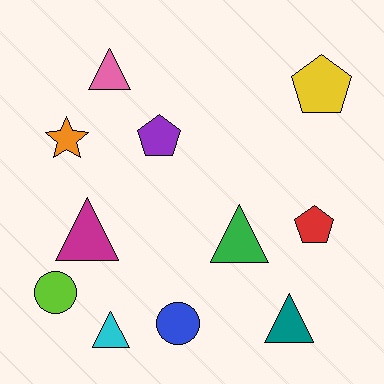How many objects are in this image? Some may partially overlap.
There are 11 objects.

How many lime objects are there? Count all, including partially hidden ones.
There is 1 lime object.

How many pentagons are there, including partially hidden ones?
There are 3 pentagons.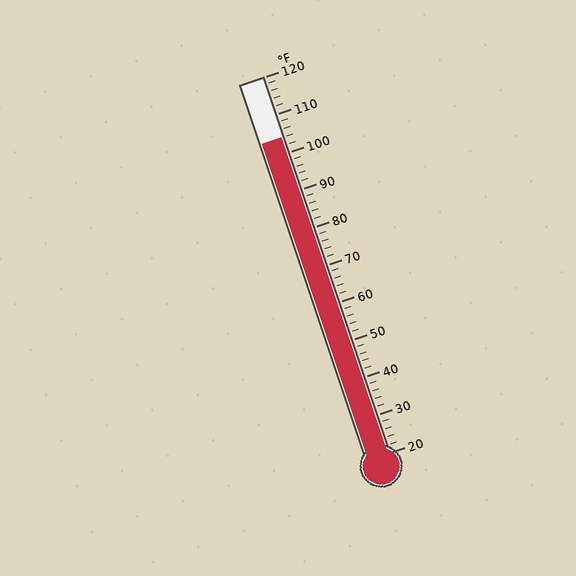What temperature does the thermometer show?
The thermometer shows approximately 104°F.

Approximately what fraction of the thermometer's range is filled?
The thermometer is filled to approximately 85% of its range.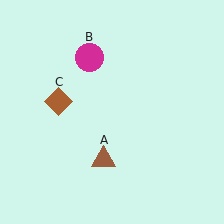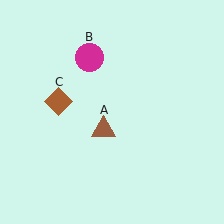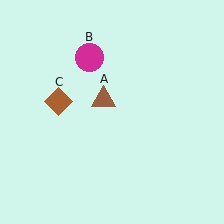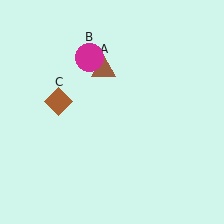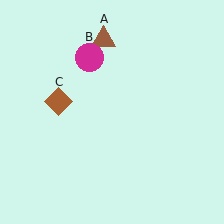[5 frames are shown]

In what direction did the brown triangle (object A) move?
The brown triangle (object A) moved up.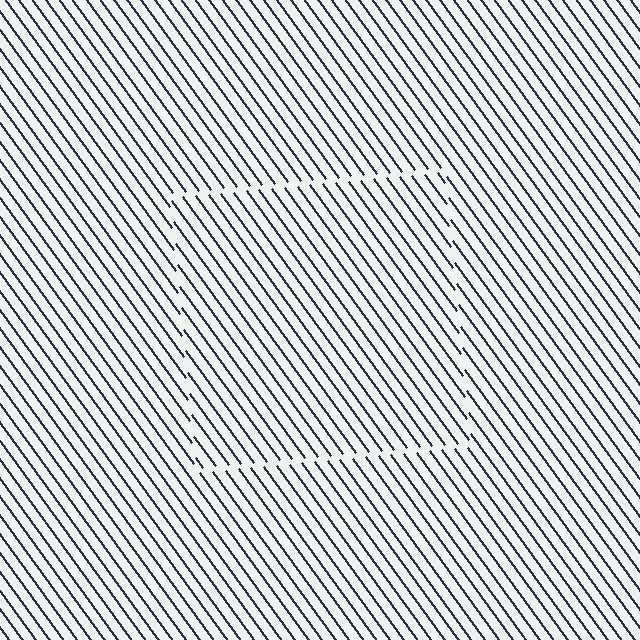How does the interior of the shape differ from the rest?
The interior of the shape contains the same grating, shifted by half a period — the contour is defined by the phase discontinuity where line-ends from the inner and outer gratings abut.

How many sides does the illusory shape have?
4 sides — the line-ends trace a square.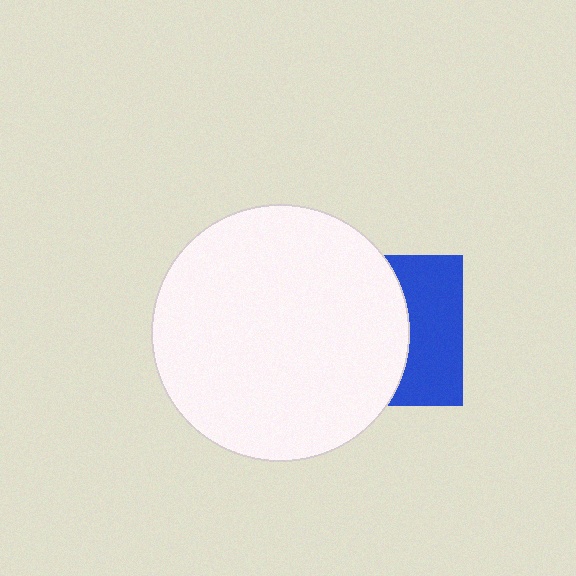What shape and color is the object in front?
The object in front is a white circle.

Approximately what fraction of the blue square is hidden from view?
Roughly 60% of the blue square is hidden behind the white circle.